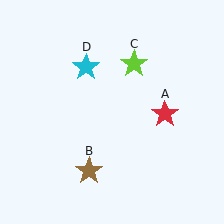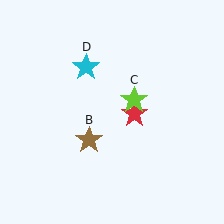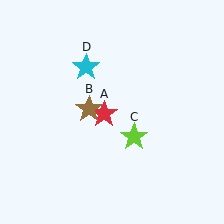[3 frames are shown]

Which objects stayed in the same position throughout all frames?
Cyan star (object D) remained stationary.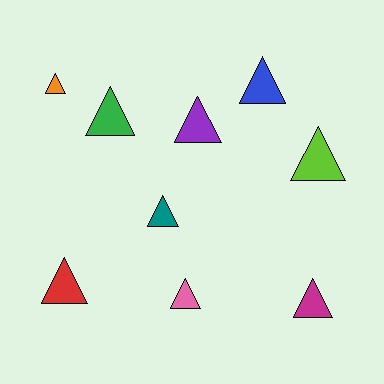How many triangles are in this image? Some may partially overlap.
There are 9 triangles.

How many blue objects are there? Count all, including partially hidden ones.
There is 1 blue object.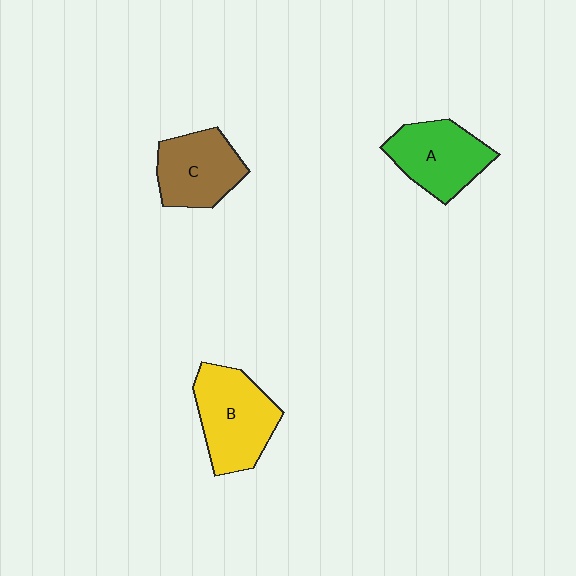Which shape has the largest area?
Shape B (yellow).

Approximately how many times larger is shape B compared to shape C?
Approximately 1.2 times.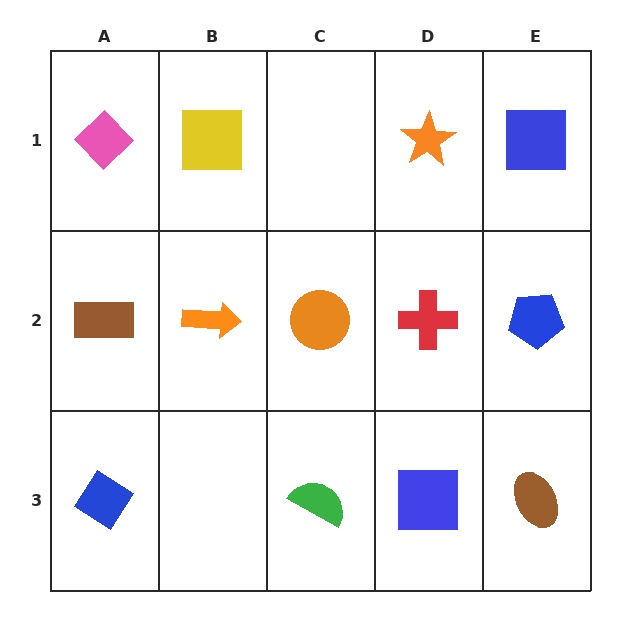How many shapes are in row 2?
5 shapes.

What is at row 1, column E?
A blue square.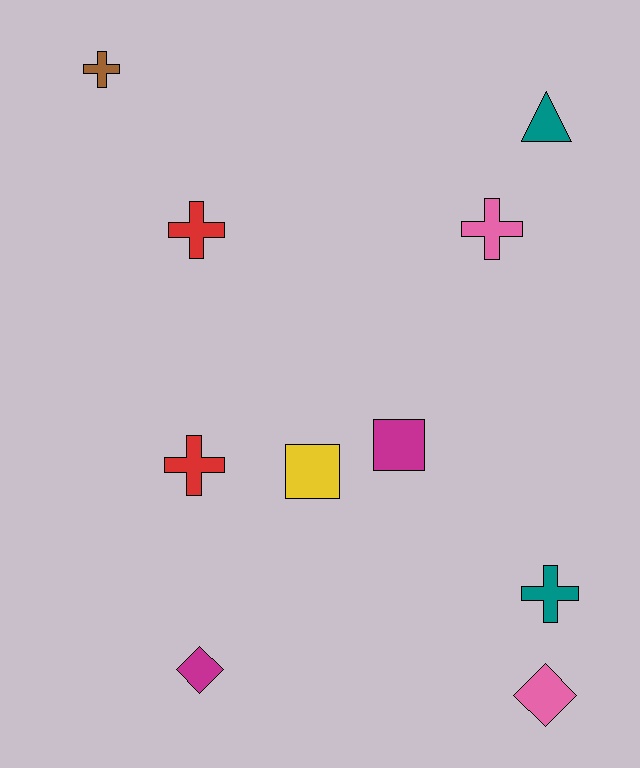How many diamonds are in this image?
There are 2 diamonds.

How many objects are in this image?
There are 10 objects.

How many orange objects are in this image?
There are no orange objects.